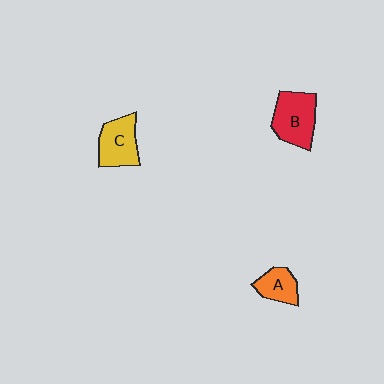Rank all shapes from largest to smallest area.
From largest to smallest: B (red), C (yellow), A (orange).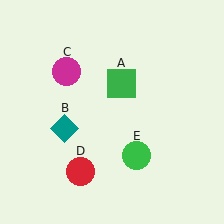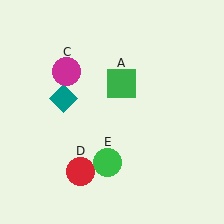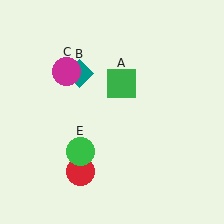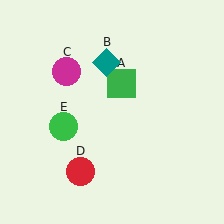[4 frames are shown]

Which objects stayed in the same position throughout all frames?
Green square (object A) and magenta circle (object C) and red circle (object D) remained stationary.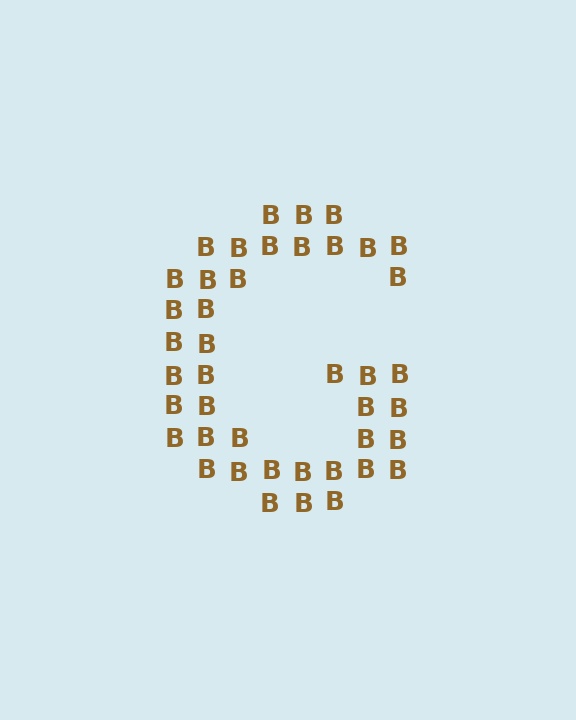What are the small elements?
The small elements are letter B's.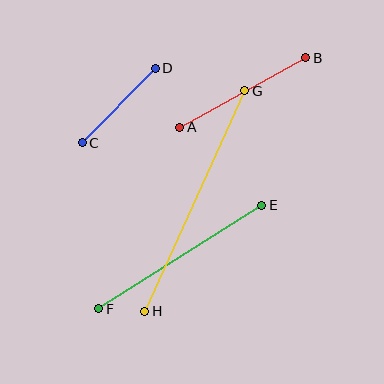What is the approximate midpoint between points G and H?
The midpoint is at approximately (195, 201) pixels.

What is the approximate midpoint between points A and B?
The midpoint is at approximately (243, 93) pixels.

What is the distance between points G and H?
The distance is approximately 243 pixels.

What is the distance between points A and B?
The distance is approximately 144 pixels.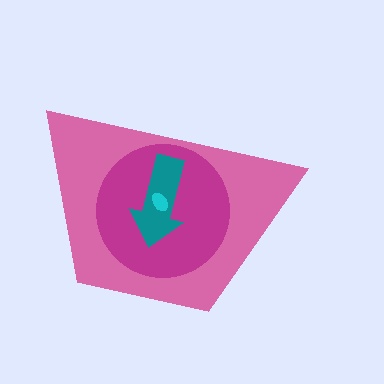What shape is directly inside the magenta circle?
The teal arrow.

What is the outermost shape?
The pink trapezoid.